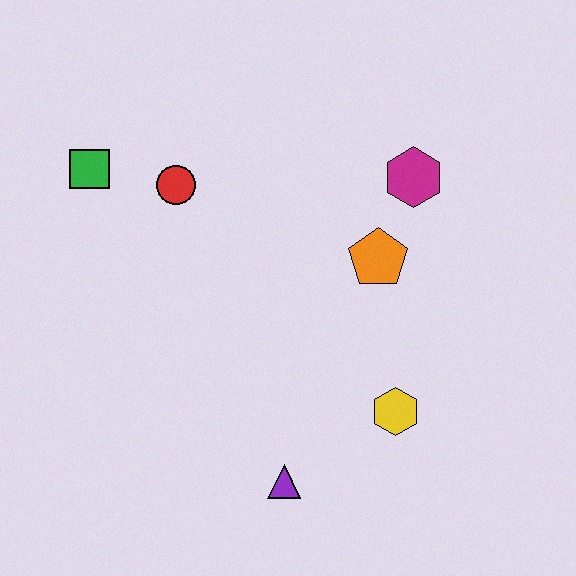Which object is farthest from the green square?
The yellow hexagon is farthest from the green square.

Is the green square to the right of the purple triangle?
No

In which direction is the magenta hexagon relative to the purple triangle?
The magenta hexagon is above the purple triangle.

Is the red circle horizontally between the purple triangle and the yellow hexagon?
No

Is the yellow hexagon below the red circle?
Yes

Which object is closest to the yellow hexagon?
The purple triangle is closest to the yellow hexagon.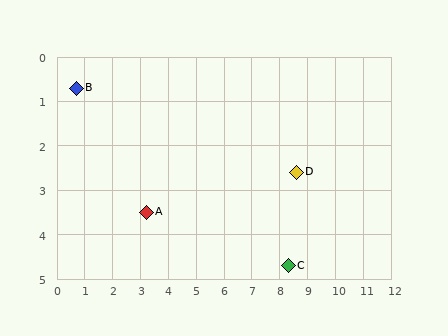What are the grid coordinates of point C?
Point C is at approximately (8.3, 4.7).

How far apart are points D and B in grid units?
Points D and B are about 8.1 grid units apart.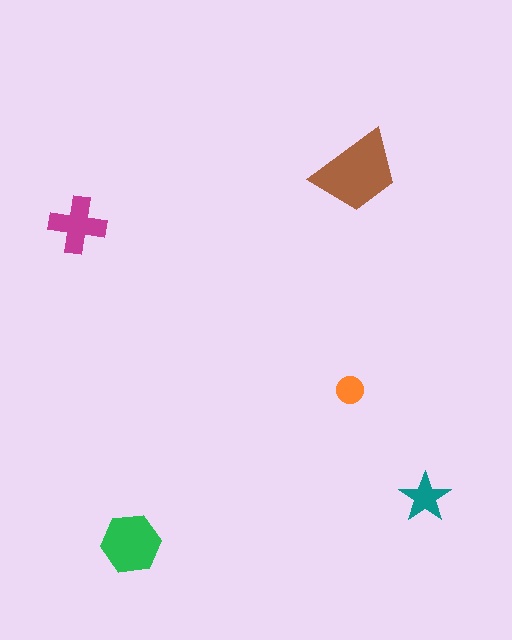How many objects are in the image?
There are 5 objects in the image.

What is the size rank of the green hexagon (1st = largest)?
2nd.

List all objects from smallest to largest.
The orange circle, the teal star, the magenta cross, the green hexagon, the brown trapezoid.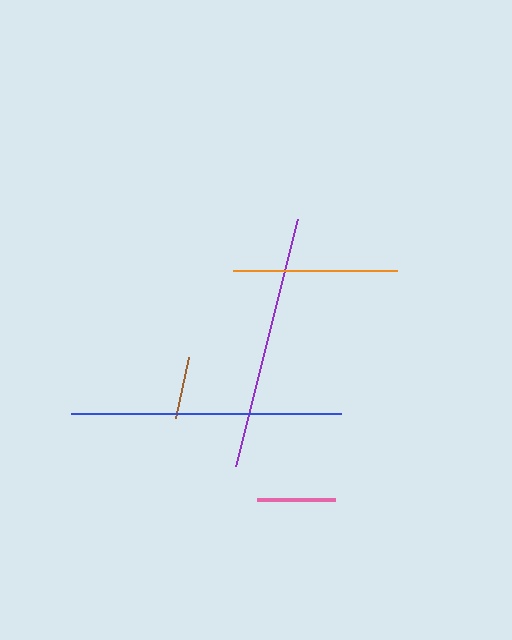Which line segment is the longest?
The blue line is the longest at approximately 270 pixels.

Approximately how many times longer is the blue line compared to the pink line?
The blue line is approximately 3.4 times the length of the pink line.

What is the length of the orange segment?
The orange segment is approximately 164 pixels long.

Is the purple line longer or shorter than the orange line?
The purple line is longer than the orange line.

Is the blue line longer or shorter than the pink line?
The blue line is longer than the pink line.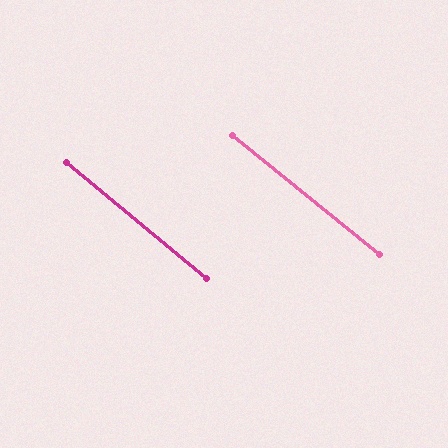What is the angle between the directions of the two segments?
Approximately 1 degree.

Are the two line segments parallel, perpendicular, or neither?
Parallel — their directions differ by only 0.7°.